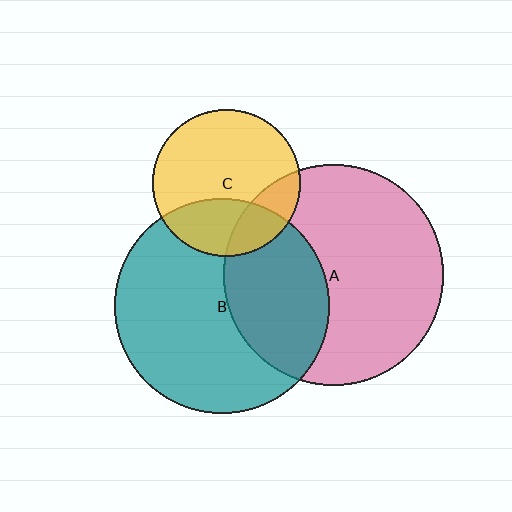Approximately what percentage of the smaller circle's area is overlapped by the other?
Approximately 35%.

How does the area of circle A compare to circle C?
Approximately 2.2 times.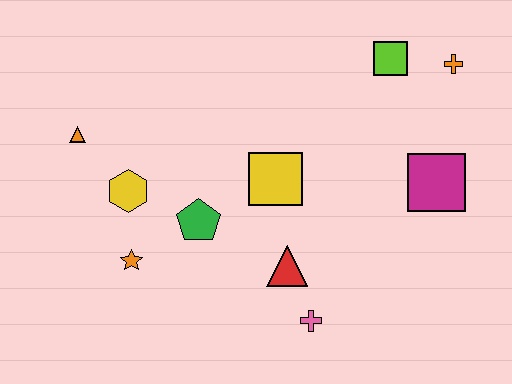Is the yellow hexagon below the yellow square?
Yes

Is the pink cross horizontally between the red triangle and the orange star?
No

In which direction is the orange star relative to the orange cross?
The orange star is to the left of the orange cross.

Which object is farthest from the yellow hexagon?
The orange cross is farthest from the yellow hexagon.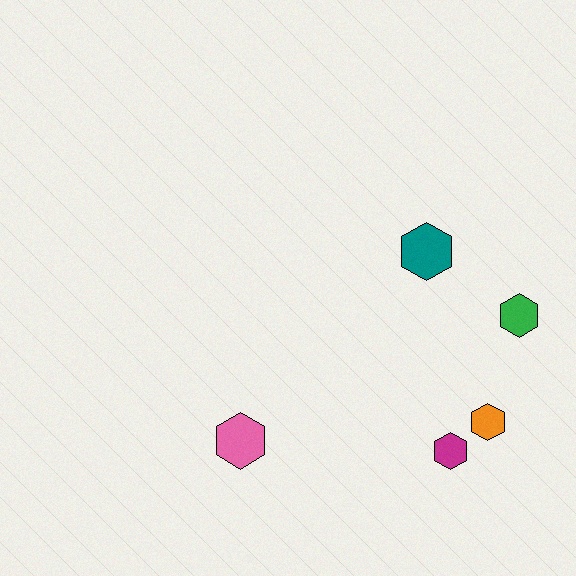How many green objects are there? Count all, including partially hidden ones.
There is 1 green object.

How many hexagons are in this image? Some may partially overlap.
There are 5 hexagons.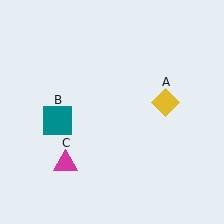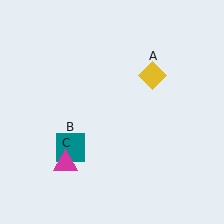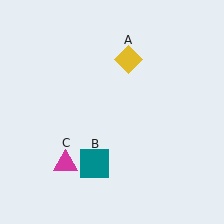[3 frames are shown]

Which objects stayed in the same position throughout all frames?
Magenta triangle (object C) remained stationary.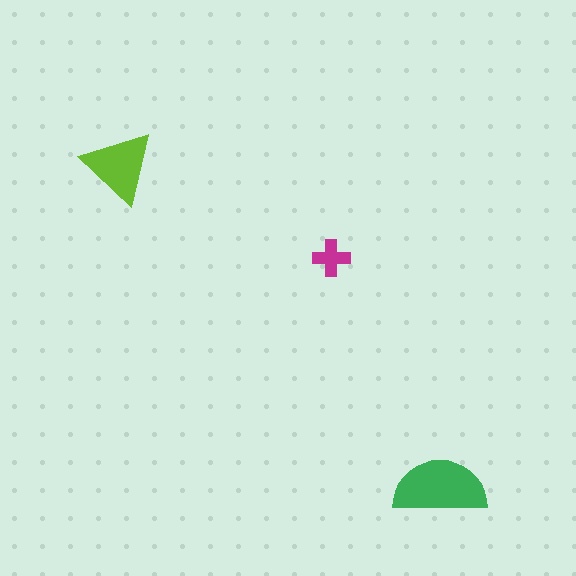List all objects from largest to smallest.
The green semicircle, the lime triangle, the magenta cross.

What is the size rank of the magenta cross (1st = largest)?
3rd.